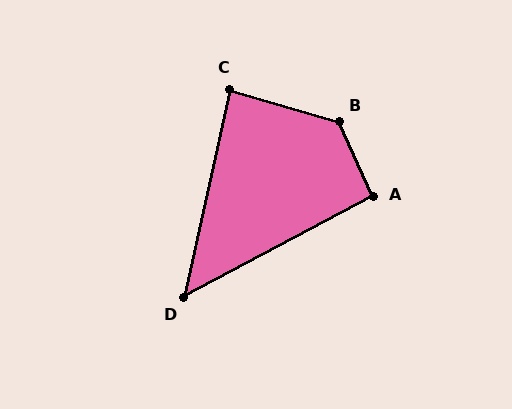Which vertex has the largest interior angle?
B, at approximately 130 degrees.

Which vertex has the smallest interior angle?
D, at approximately 50 degrees.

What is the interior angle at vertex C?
Approximately 86 degrees (approximately right).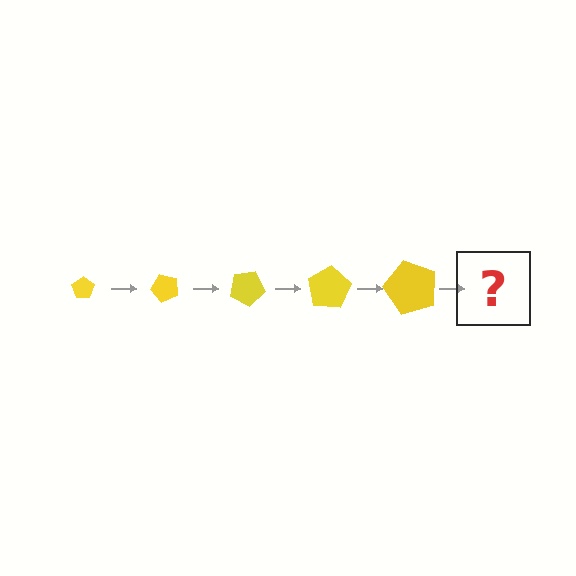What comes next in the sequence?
The next element should be a pentagon, larger than the previous one and rotated 250 degrees from the start.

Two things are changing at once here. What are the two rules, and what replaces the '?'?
The two rules are that the pentagon grows larger each step and it rotates 50 degrees each step. The '?' should be a pentagon, larger than the previous one and rotated 250 degrees from the start.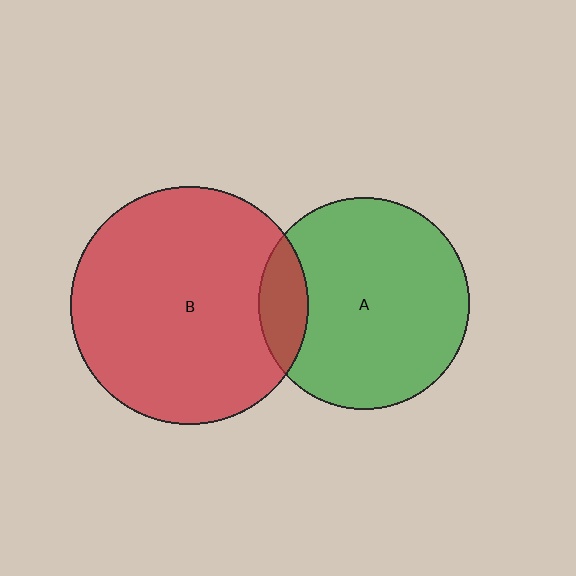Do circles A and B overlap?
Yes.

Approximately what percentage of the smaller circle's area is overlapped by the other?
Approximately 15%.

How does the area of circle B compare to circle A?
Approximately 1.3 times.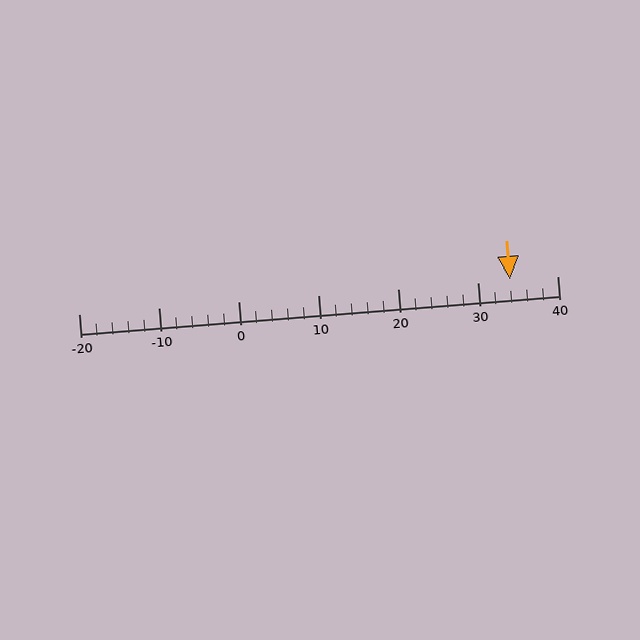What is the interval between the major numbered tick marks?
The major tick marks are spaced 10 units apart.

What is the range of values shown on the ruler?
The ruler shows values from -20 to 40.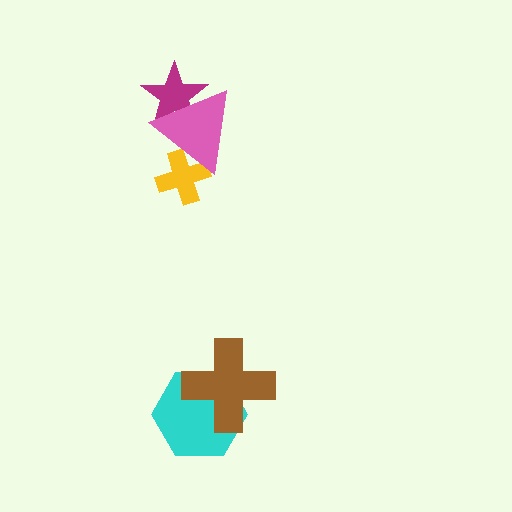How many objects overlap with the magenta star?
1 object overlaps with the magenta star.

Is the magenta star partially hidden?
Yes, it is partially covered by another shape.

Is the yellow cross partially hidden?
Yes, it is partially covered by another shape.